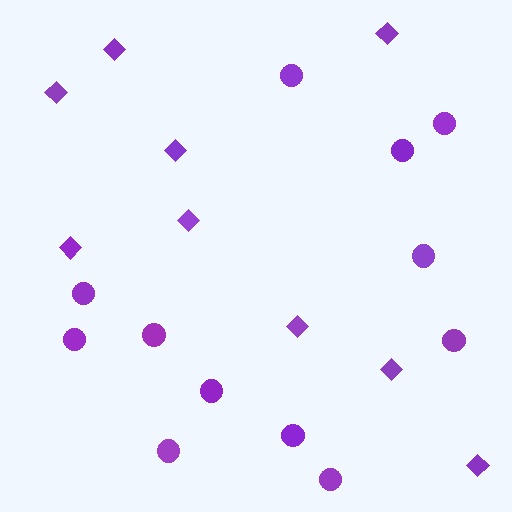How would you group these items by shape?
There are 2 groups: one group of circles (12) and one group of diamonds (9).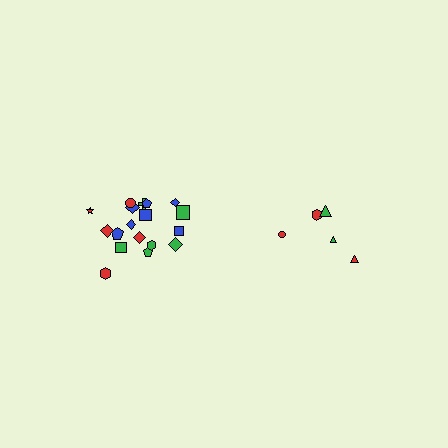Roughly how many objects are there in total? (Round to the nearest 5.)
Roughly 25 objects in total.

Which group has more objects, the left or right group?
The left group.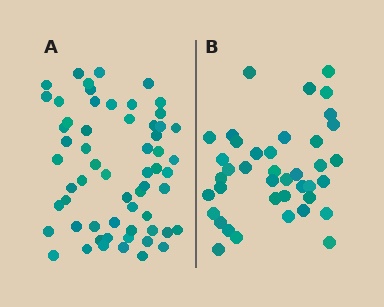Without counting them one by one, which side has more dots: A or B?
Region A (the left region) has more dots.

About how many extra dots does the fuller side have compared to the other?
Region A has approximately 20 more dots than region B.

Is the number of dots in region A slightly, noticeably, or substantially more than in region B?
Region A has substantially more. The ratio is roughly 1.5 to 1.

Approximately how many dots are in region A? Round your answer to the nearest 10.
About 60 dots.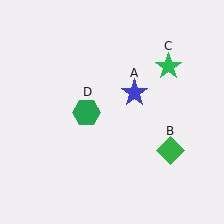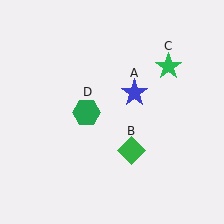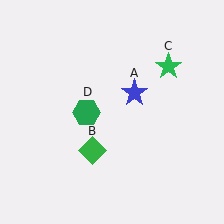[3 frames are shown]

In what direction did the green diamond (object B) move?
The green diamond (object B) moved left.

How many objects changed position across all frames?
1 object changed position: green diamond (object B).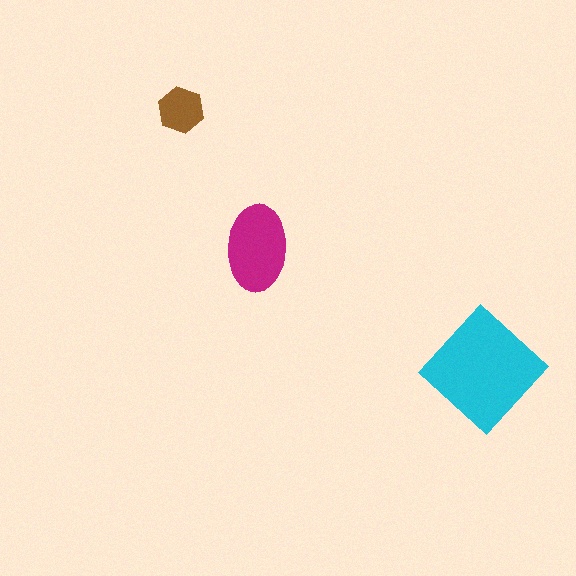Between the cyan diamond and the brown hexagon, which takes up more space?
The cyan diamond.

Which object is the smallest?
The brown hexagon.